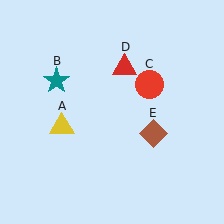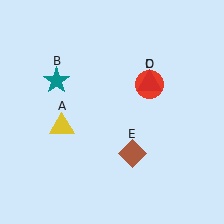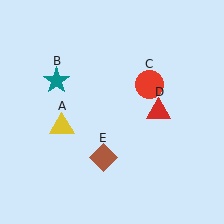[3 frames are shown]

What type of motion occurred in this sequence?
The red triangle (object D), brown diamond (object E) rotated clockwise around the center of the scene.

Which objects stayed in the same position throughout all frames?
Yellow triangle (object A) and teal star (object B) and red circle (object C) remained stationary.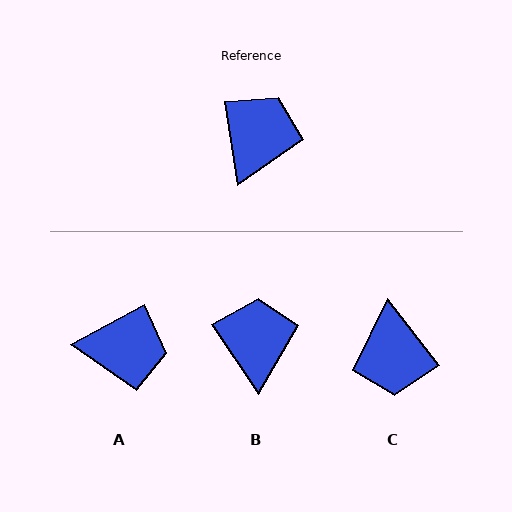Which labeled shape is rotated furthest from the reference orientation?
C, about 151 degrees away.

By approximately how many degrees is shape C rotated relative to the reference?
Approximately 151 degrees clockwise.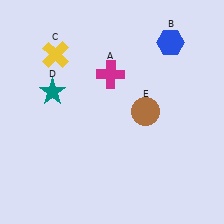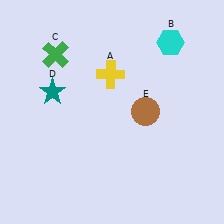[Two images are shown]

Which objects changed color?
A changed from magenta to yellow. B changed from blue to cyan. C changed from yellow to green.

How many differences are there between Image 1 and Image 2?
There are 3 differences between the two images.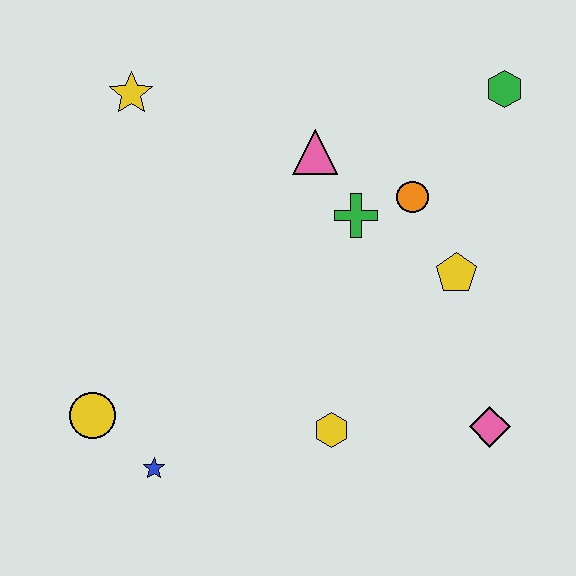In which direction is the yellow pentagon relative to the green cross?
The yellow pentagon is to the right of the green cross.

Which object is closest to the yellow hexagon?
The pink diamond is closest to the yellow hexagon.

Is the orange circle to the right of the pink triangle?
Yes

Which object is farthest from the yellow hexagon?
The yellow star is farthest from the yellow hexagon.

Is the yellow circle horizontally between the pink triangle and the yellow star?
No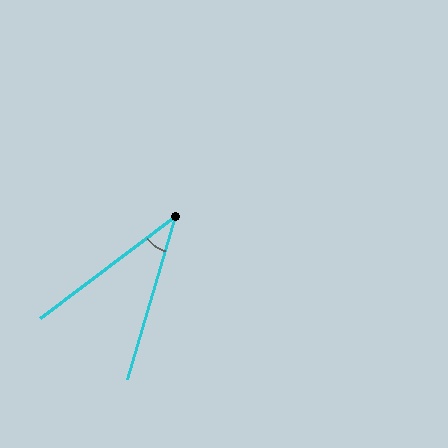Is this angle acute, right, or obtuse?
It is acute.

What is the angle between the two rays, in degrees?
Approximately 36 degrees.